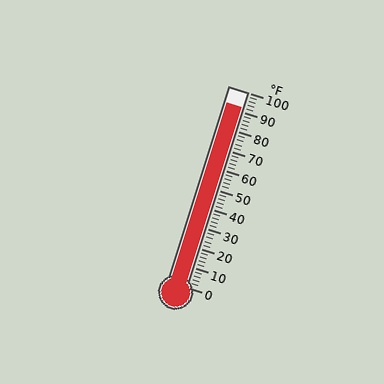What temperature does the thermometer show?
The thermometer shows approximately 92°F.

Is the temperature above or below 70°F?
The temperature is above 70°F.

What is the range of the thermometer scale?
The thermometer scale ranges from 0°F to 100°F.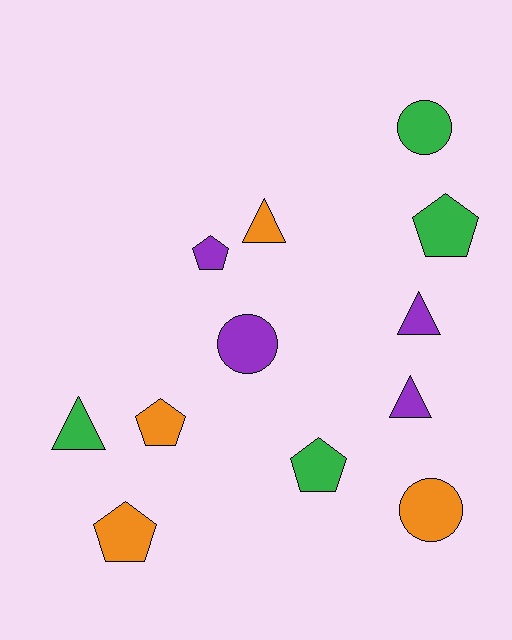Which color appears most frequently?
Purple, with 4 objects.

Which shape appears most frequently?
Pentagon, with 5 objects.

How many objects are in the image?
There are 12 objects.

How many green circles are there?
There is 1 green circle.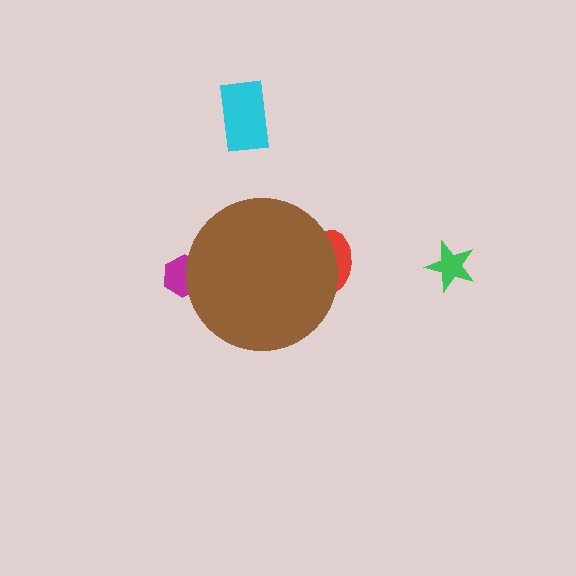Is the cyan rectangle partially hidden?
No, the cyan rectangle is fully visible.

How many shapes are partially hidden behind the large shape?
2 shapes are partially hidden.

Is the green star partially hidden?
No, the green star is fully visible.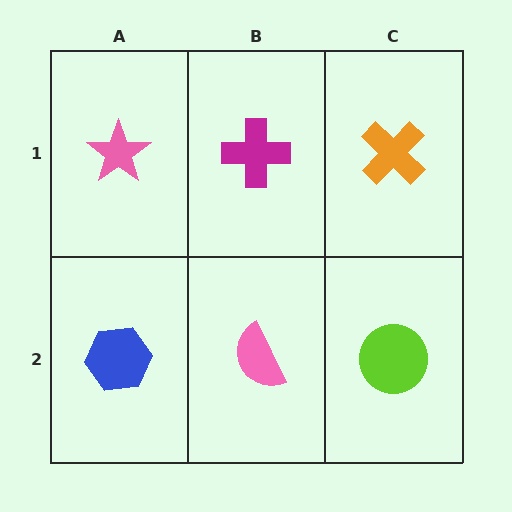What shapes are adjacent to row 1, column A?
A blue hexagon (row 2, column A), a magenta cross (row 1, column B).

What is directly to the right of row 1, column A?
A magenta cross.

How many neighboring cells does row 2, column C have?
2.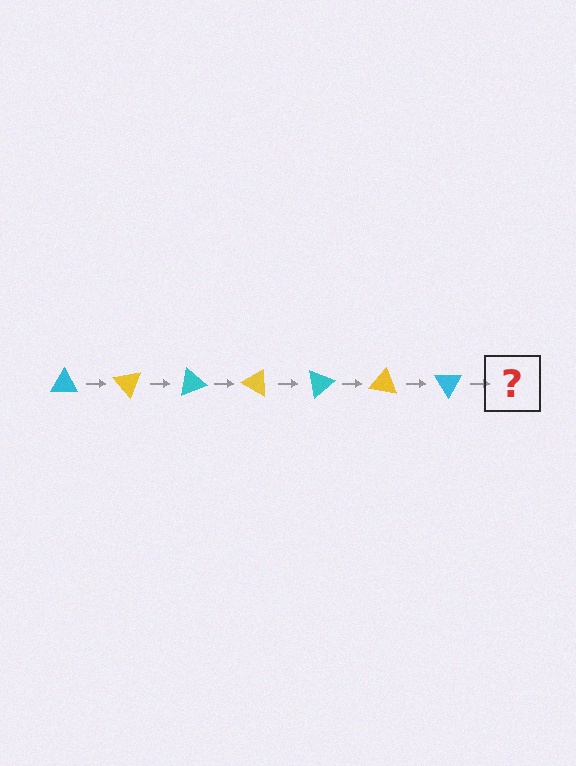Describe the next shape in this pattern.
It should be a yellow triangle, rotated 350 degrees from the start.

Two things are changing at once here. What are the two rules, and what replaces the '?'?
The two rules are that it rotates 50 degrees each step and the color cycles through cyan and yellow. The '?' should be a yellow triangle, rotated 350 degrees from the start.